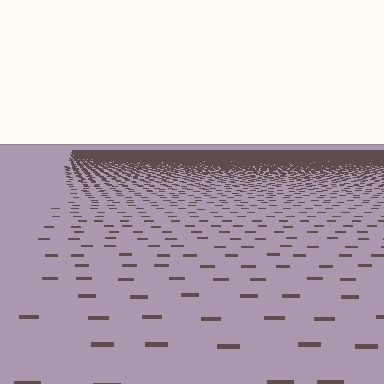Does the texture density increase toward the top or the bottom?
Density increases toward the top.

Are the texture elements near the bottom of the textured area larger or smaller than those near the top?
Larger. Near the bottom, elements are closer to the viewer and appear at a bigger on-screen size.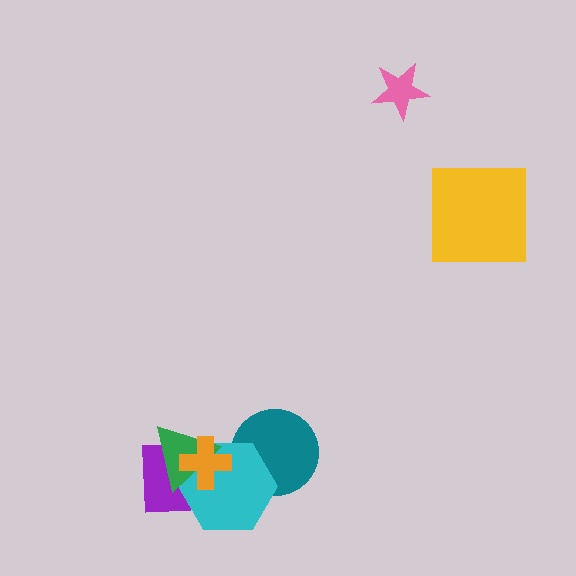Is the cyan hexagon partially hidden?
Yes, it is partially covered by another shape.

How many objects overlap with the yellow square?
0 objects overlap with the yellow square.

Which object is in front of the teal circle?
The cyan hexagon is in front of the teal circle.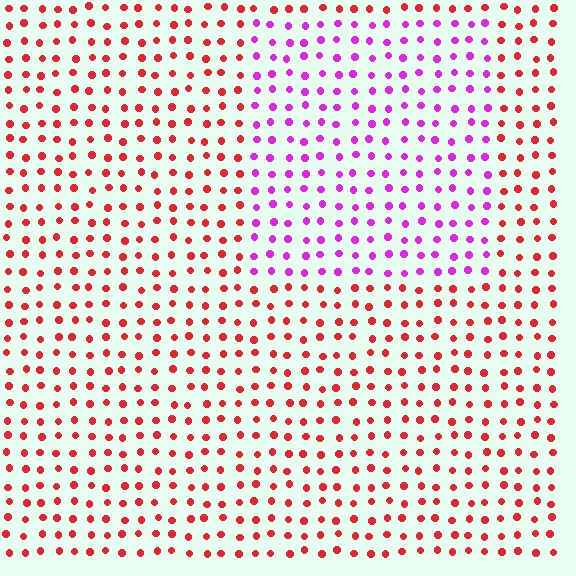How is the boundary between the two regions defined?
The boundary is defined purely by a slight shift in hue (about 57 degrees). Spacing, size, and orientation are identical on both sides.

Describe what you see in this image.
The image is filled with small red elements in a uniform arrangement. A rectangle-shaped region is visible where the elements are tinted to a slightly different hue, forming a subtle color boundary.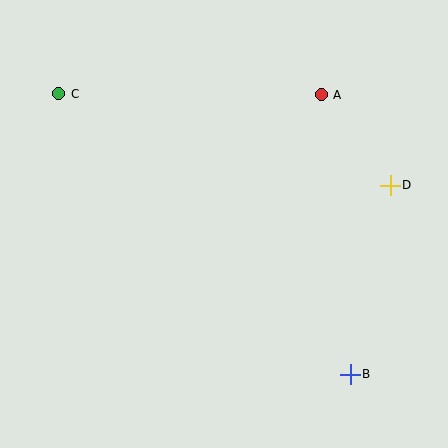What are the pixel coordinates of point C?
Point C is at (59, 94).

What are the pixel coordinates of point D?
Point D is at (390, 185).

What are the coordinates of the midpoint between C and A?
The midpoint between C and A is at (190, 94).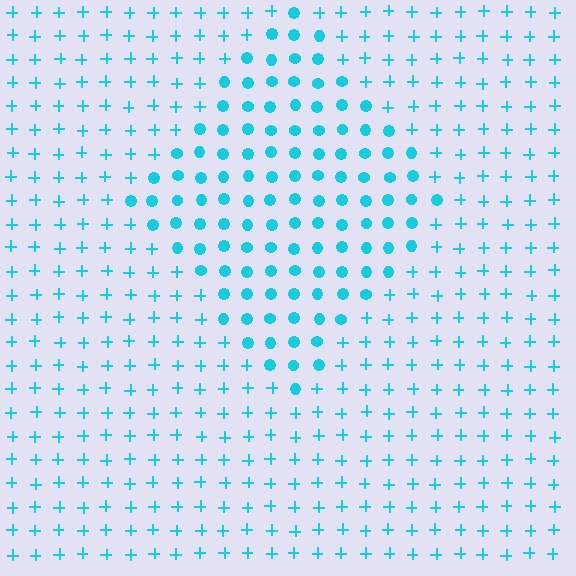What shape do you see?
I see a diamond.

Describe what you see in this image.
The image is filled with small cyan elements arranged in a uniform grid. A diamond-shaped region contains circles, while the surrounding area contains plus signs. The boundary is defined purely by the change in element shape.